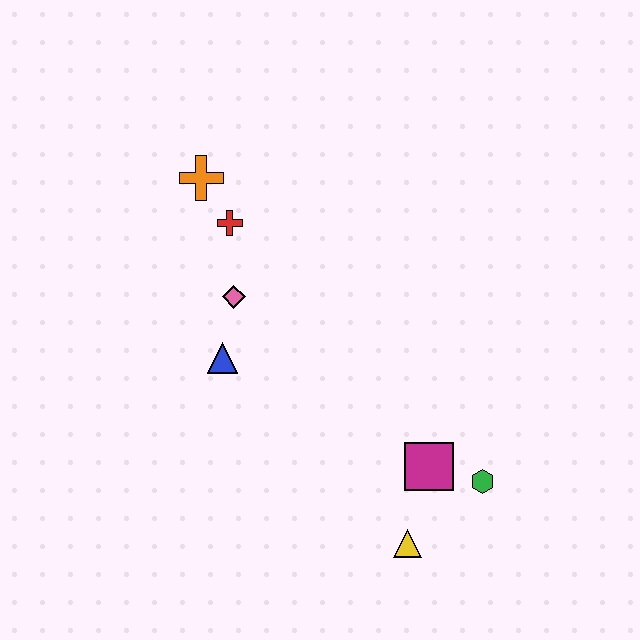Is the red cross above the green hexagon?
Yes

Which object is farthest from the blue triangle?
The green hexagon is farthest from the blue triangle.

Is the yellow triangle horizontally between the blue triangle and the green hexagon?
Yes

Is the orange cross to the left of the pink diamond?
Yes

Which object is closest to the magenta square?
The green hexagon is closest to the magenta square.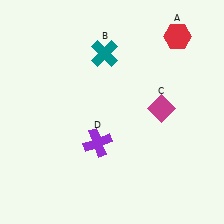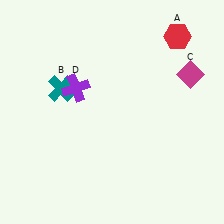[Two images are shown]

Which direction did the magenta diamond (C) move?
The magenta diamond (C) moved up.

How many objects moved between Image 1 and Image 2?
3 objects moved between the two images.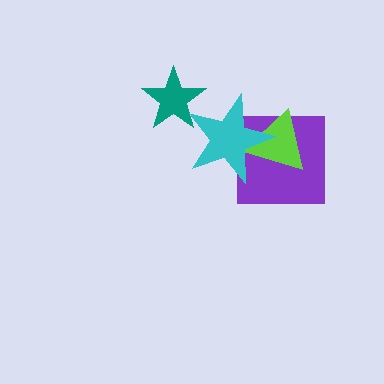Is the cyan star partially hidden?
No, no other shape covers it.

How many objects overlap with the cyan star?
3 objects overlap with the cyan star.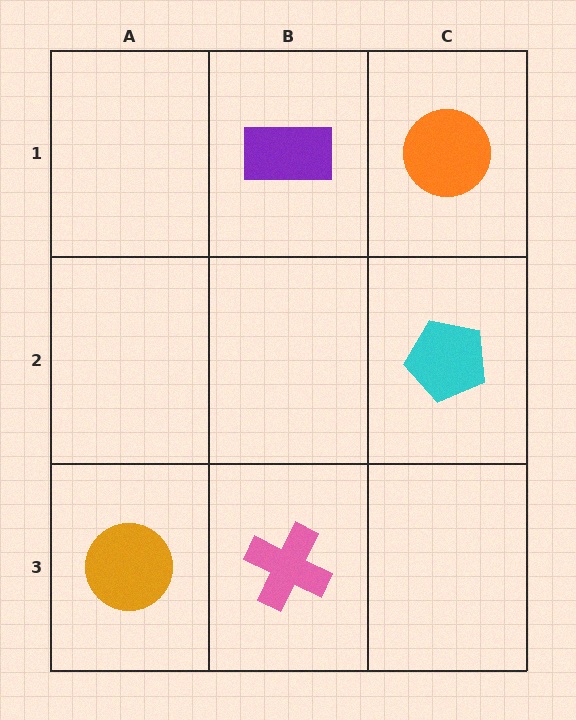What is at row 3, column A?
An orange circle.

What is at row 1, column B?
A purple rectangle.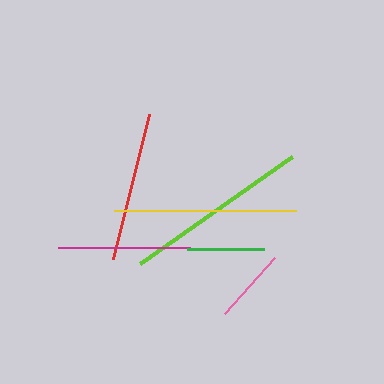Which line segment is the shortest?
The pink line is the shortest at approximately 75 pixels.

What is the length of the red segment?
The red segment is approximately 149 pixels long.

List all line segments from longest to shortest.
From longest to shortest: lime, yellow, red, magenta, green, pink.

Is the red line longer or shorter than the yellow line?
The yellow line is longer than the red line.